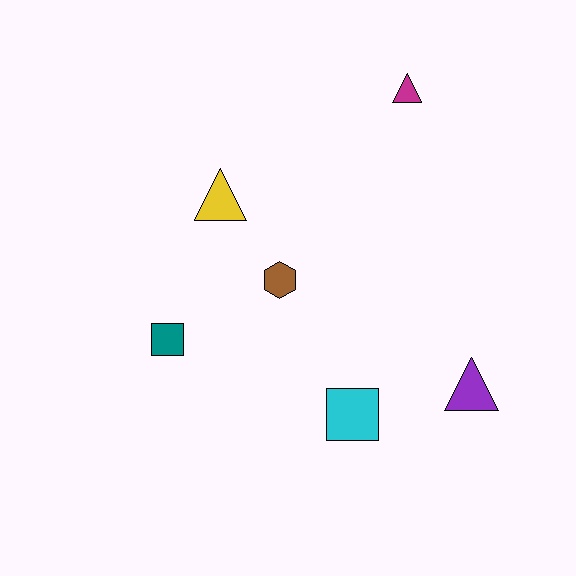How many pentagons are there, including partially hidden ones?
There are no pentagons.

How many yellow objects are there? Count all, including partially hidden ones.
There is 1 yellow object.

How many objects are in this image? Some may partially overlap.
There are 6 objects.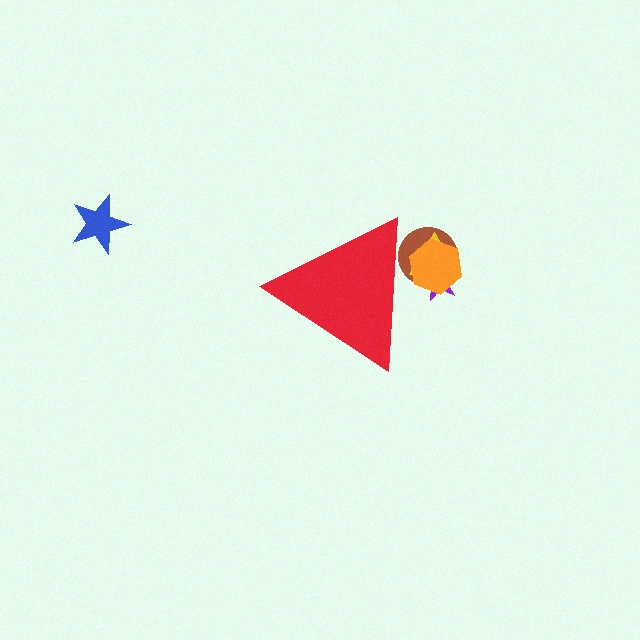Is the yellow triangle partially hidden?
Yes, the yellow triangle is partially hidden behind the red triangle.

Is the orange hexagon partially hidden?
Yes, the orange hexagon is partially hidden behind the red triangle.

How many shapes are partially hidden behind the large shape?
4 shapes are partially hidden.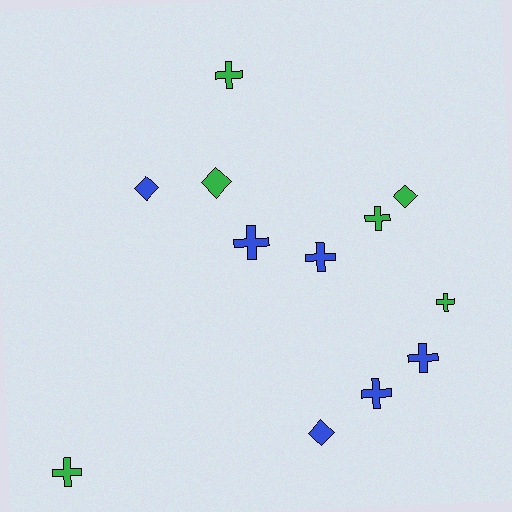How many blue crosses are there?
There are 4 blue crosses.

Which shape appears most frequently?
Cross, with 8 objects.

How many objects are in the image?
There are 12 objects.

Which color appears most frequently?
Green, with 6 objects.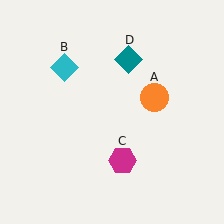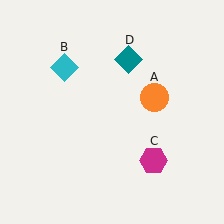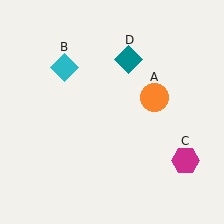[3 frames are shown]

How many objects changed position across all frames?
1 object changed position: magenta hexagon (object C).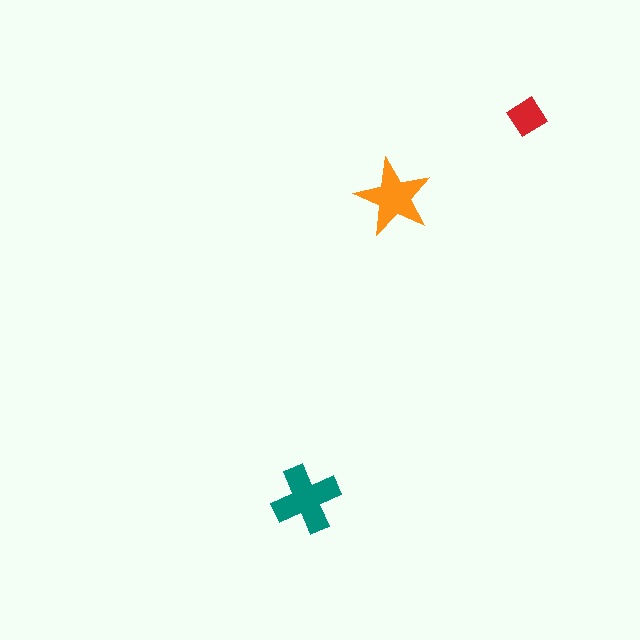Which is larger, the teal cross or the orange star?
The teal cross.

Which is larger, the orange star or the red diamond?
The orange star.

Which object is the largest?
The teal cross.